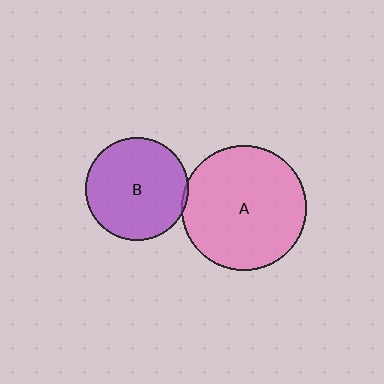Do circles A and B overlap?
Yes.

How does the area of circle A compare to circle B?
Approximately 1.5 times.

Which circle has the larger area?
Circle A (pink).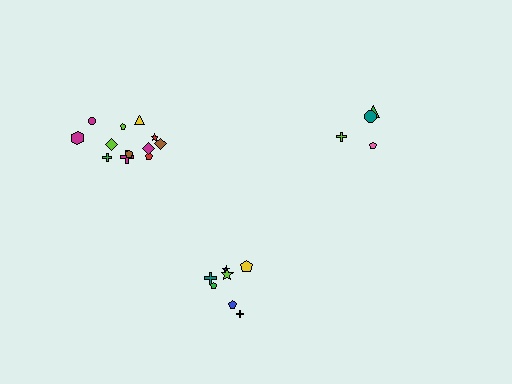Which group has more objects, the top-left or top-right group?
The top-left group.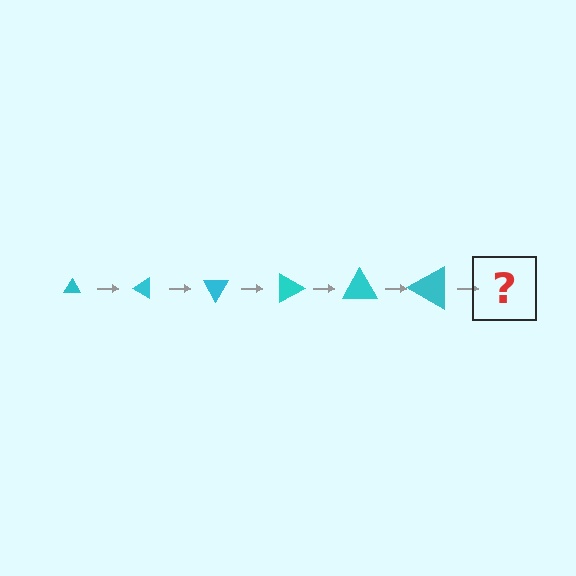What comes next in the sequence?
The next element should be a triangle, larger than the previous one and rotated 180 degrees from the start.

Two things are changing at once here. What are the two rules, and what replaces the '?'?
The two rules are that the triangle grows larger each step and it rotates 30 degrees each step. The '?' should be a triangle, larger than the previous one and rotated 180 degrees from the start.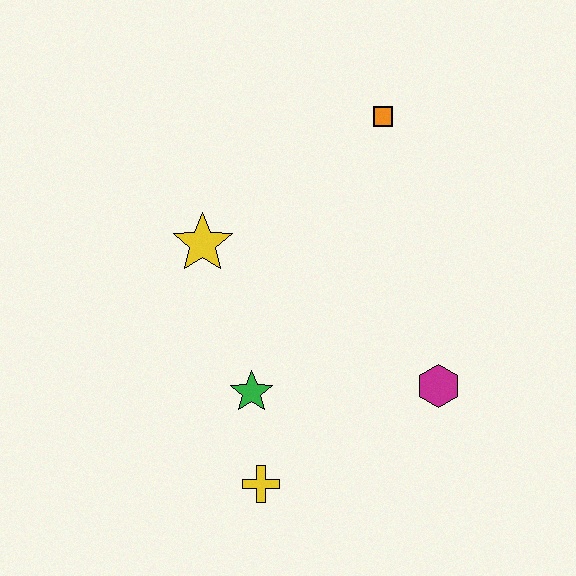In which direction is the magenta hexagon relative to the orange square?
The magenta hexagon is below the orange square.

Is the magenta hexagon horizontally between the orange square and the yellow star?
No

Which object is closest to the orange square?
The yellow star is closest to the orange square.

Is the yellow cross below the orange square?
Yes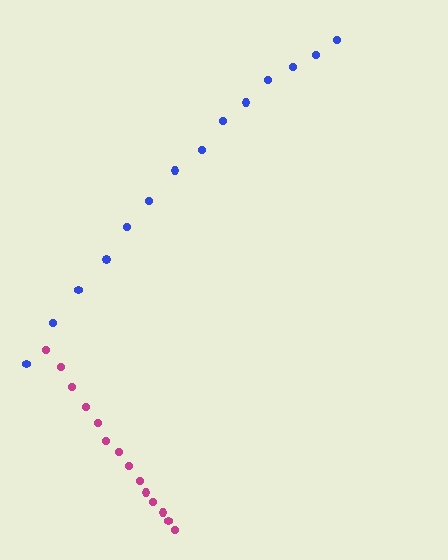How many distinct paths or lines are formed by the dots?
There are 2 distinct paths.